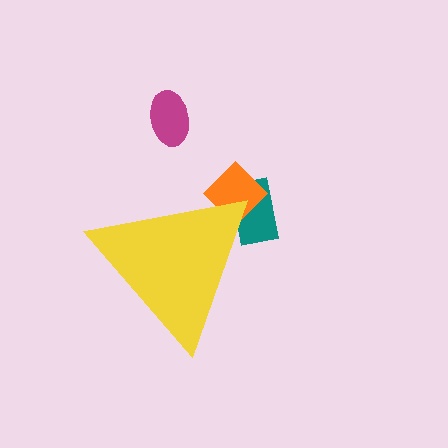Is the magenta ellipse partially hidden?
No, the magenta ellipse is fully visible.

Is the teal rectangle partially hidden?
Yes, the teal rectangle is partially hidden behind the yellow triangle.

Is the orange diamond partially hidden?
Yes, the orange diamond is partially hidden behind the yellow triangle.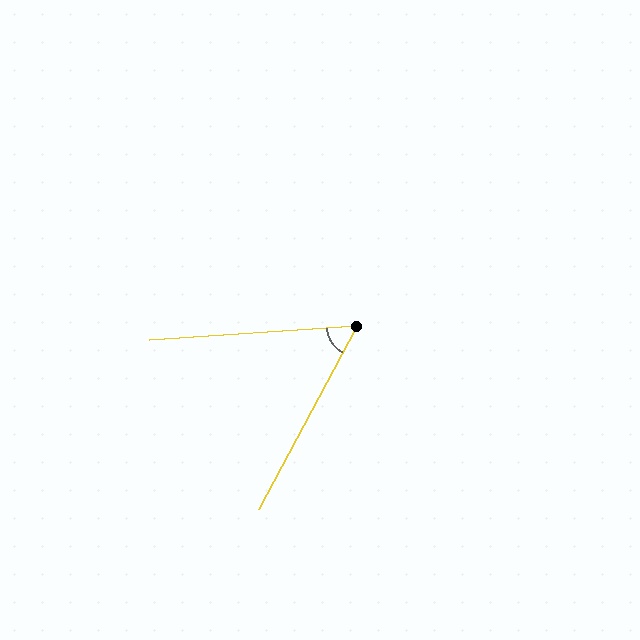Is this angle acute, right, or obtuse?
It is acute.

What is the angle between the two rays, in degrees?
Approximately 58 degrees.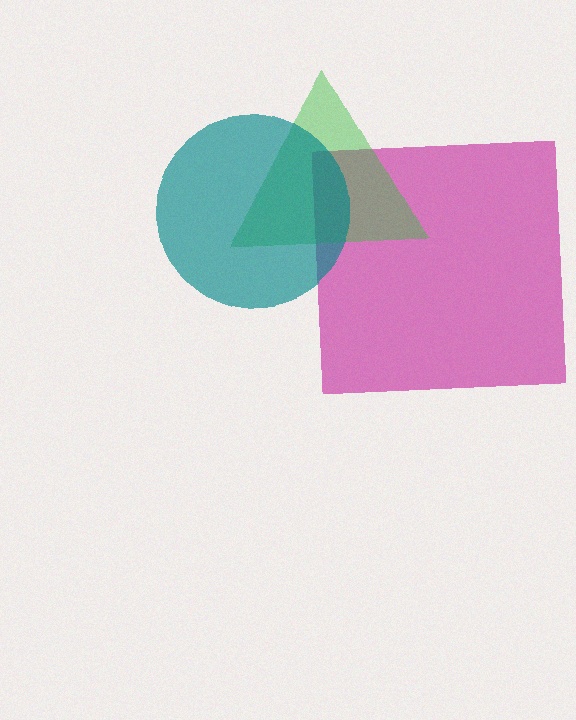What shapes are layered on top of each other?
The layered shapes are: a magenta square, a green triangle, a teal circle.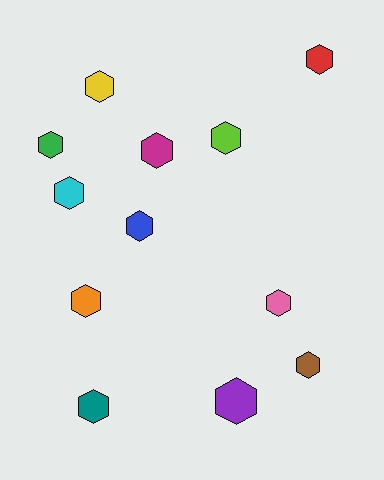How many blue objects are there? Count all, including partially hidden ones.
There is 1 blue object.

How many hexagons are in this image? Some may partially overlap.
There are 12 hexagons.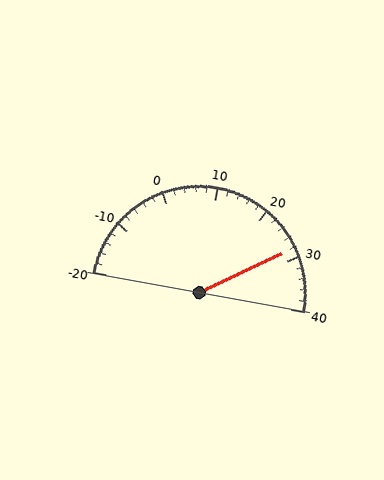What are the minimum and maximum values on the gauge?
The gauge ranges from -20 to 40.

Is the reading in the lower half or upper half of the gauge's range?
The reading is in the upper half of the range (-20 to 40).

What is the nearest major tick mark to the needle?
The nearest major tick mark is 30.